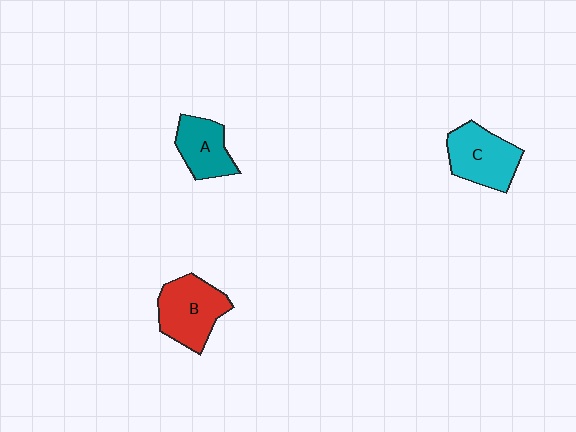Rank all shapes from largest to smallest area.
From largest to smallest: B (red), C (cyan), A (teal).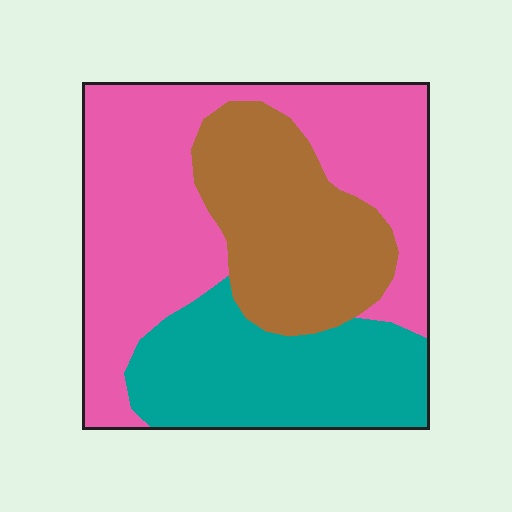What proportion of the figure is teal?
Teal takes up about one quarter (1/4) of the figure.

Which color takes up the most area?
Pink, at roughly 45%.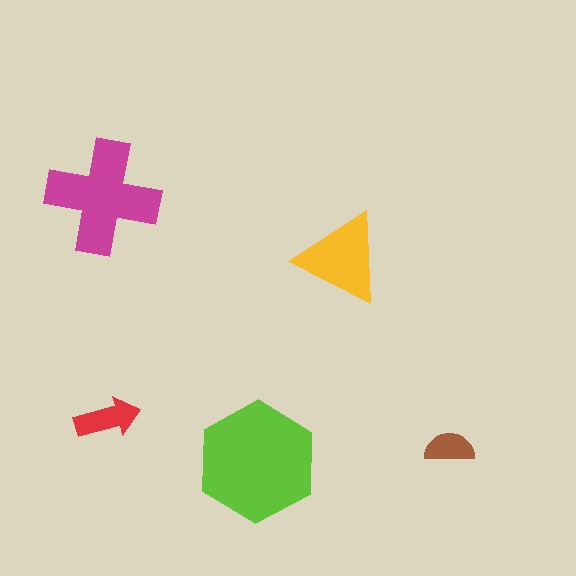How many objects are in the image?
There are 5 objects in the image.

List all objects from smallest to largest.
The brown semicircle, the red arrow, the yellow triangle, the magenta cross, the lime hexagon.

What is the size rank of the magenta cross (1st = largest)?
2nd.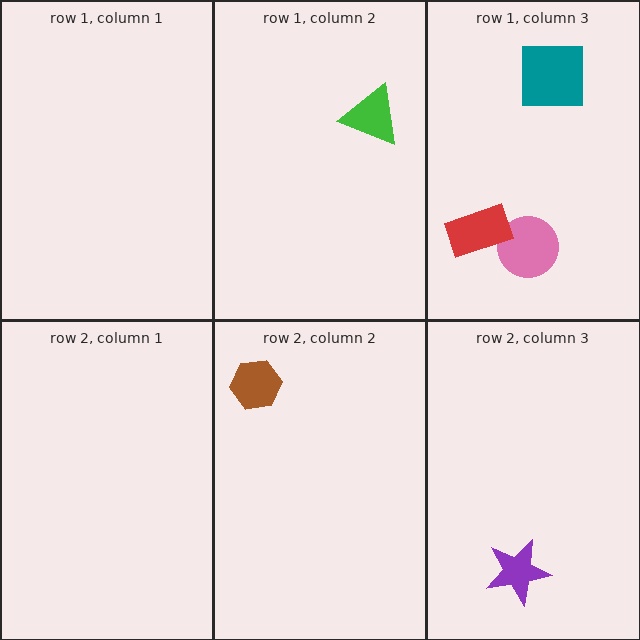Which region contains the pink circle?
The row 1, column 3 region.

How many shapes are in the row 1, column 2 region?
1.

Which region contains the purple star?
The row 2, column 3 region.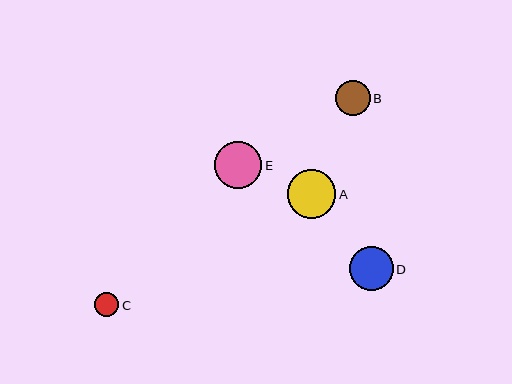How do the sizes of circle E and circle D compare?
Circle E and circle D are approximately the same size.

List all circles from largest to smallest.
From largest to smallest: A, E, D, B, C.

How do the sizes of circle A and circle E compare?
Circle A and circle E are approximately the same size.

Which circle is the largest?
Circle A is the largest with a size of approximately 49 pixels.